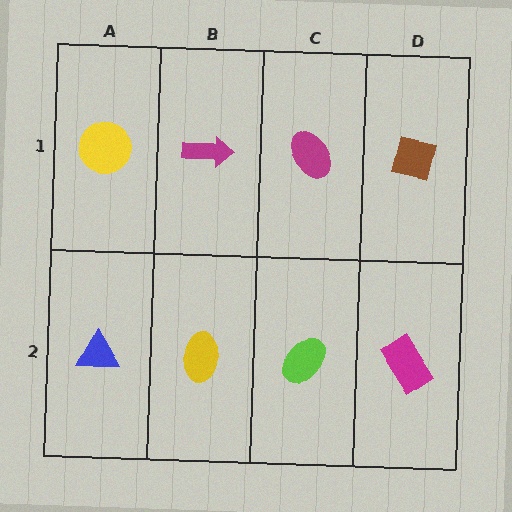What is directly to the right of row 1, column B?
A magenta ellipse.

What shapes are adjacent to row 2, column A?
A yellow circle (row 1, column A), a yellow ellipse (row 2, column B).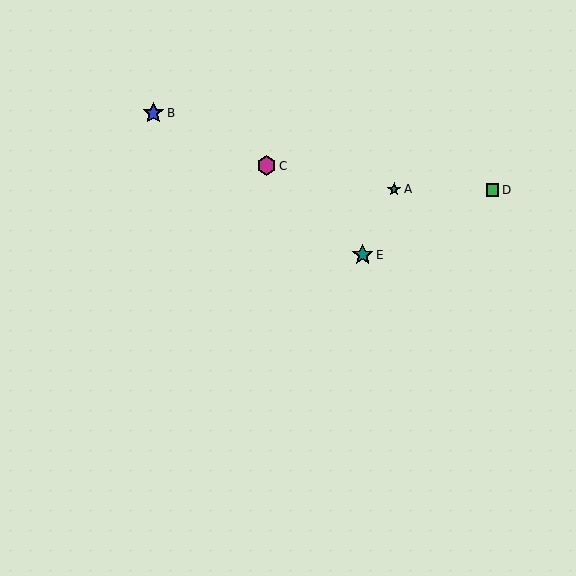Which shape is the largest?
The blue star (labeled B) is the largest.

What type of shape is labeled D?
Shape D is a green square.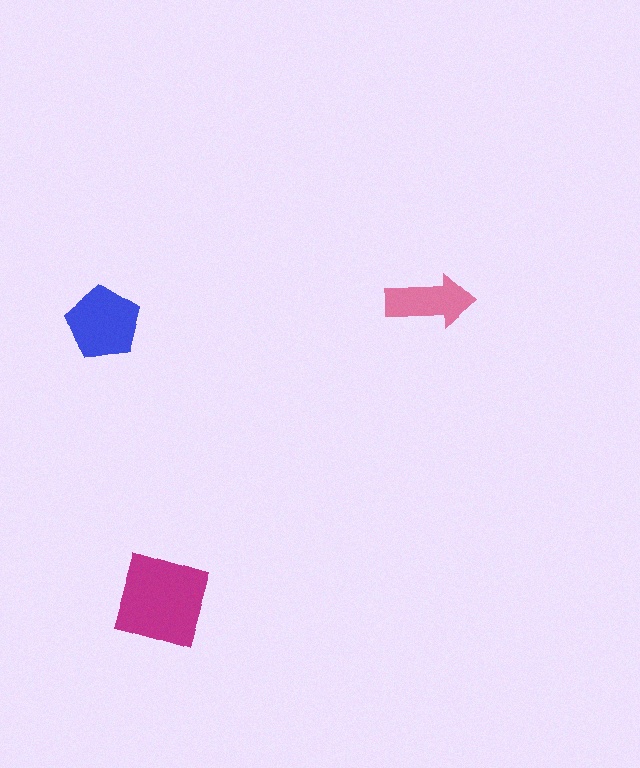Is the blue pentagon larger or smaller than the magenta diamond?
Smaller.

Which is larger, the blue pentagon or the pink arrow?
The blue pentagon.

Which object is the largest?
The magenta diamond.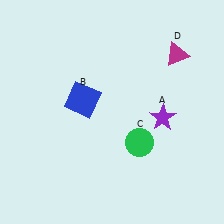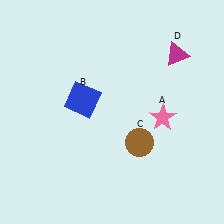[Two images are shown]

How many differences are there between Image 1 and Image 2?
There are 2 differences between the two images.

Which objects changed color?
A changed from purple to pink. C changed from green to brown.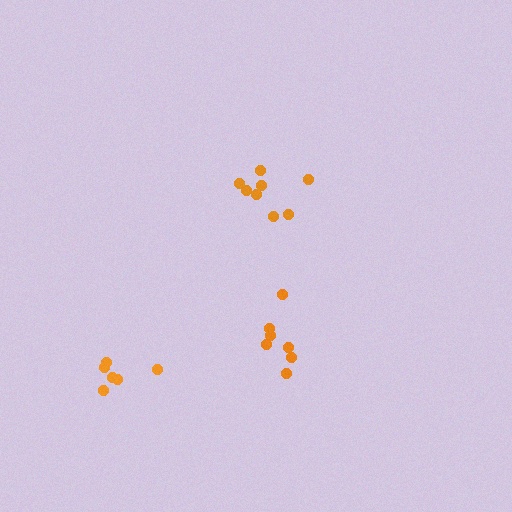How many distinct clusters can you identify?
There are 3 distinct clusters.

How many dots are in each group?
Group 1: 7 dots, Group 2: 8 dots, Group 3: 6 dots (21 total).